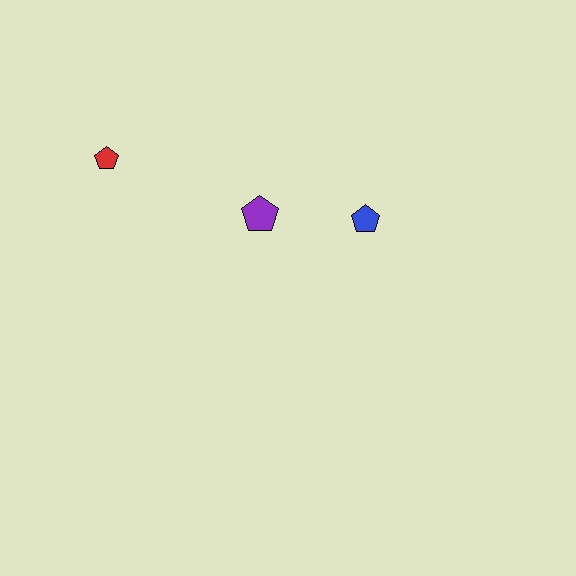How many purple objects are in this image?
There is 1 purple object.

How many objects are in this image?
There are 3 objects.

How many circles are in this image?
There are no circles.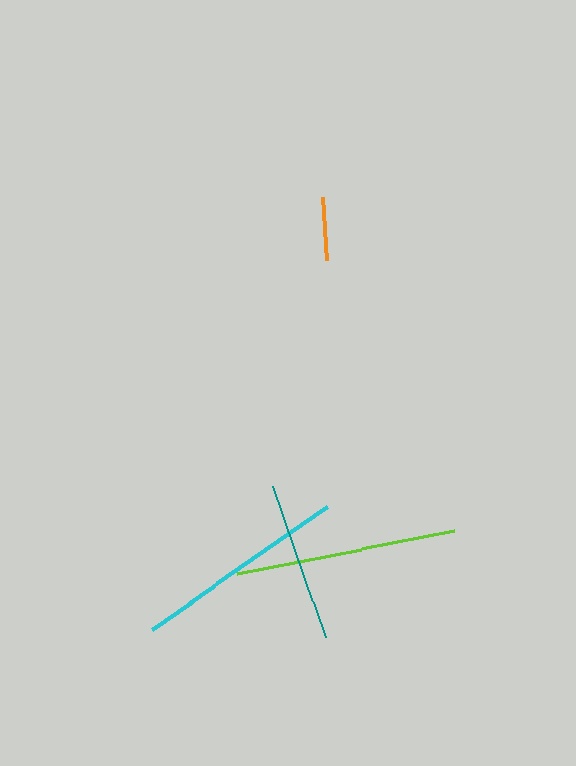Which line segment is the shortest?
The orange line is the shortest at approximately 63 pixels.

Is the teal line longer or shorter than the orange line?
The teal line is longer than the orange line.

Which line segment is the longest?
The lime line is the longest at approximately 221 pixels.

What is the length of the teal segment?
The teal segment is approximately 159 pixels long.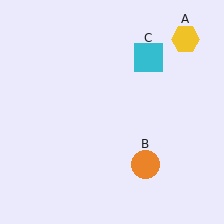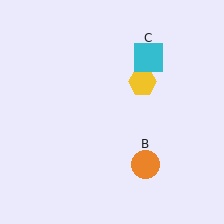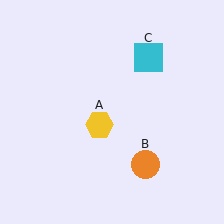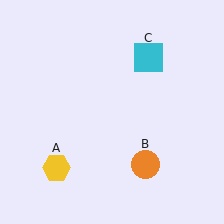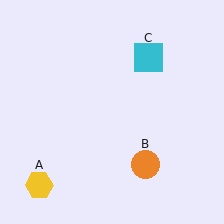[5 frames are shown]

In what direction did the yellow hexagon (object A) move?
The yellow hexagon (object A) moved down and to the left.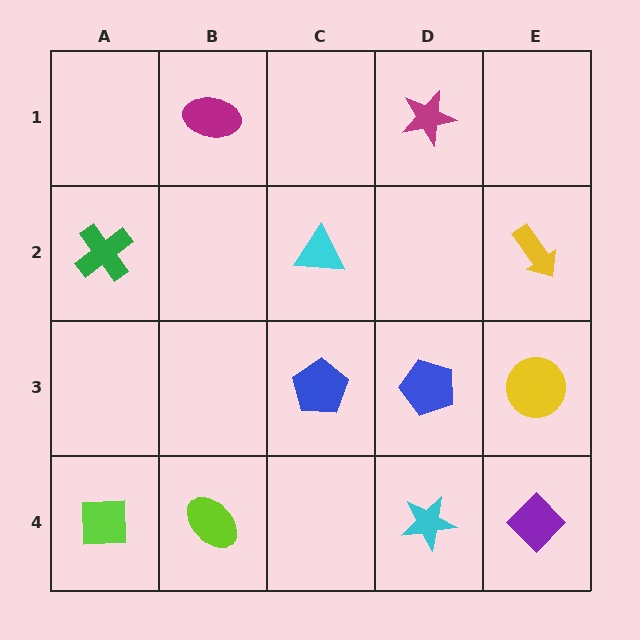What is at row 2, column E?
A yellow arrow.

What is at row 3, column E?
A yellow circle.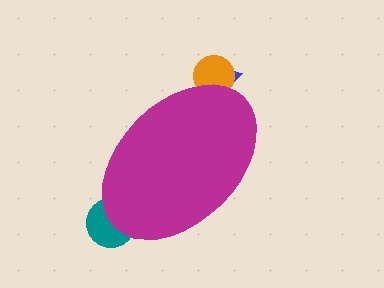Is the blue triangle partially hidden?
Yes, the blue triangle is partially hidden behind the magenta ellipse.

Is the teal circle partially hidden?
Yes, the teal circle is partially hidden behind the magenta ellipse.